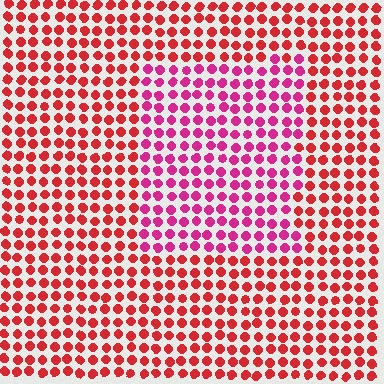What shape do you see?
I see a rectangle.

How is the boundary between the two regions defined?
The boundary is defined purely by a slight shift in hue (about 33 degrees). Spacing, size, and orientation are identical on both sides.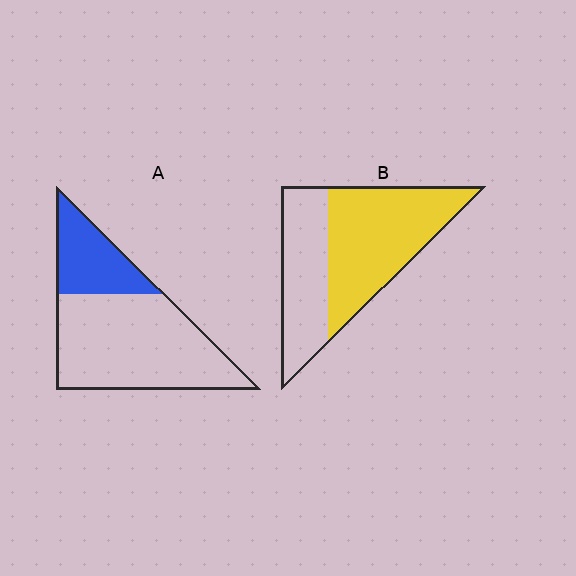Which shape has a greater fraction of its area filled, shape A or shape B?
Shape B.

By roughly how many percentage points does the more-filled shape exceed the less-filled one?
By roughly 30 percentage points (B over A).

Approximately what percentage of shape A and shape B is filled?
A is approximately 30% and B is approximately 60%.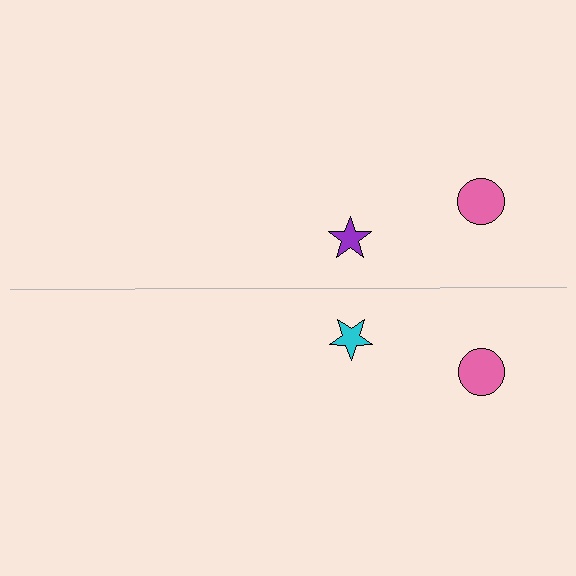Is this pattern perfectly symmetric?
No, the pattern is not perfectly symmetric. The cyan star on the bottom side breaks the symmetry — its mirror counterpart is purple.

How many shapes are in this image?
There are 4 shapes in this image.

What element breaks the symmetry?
The cyan star on the bottom side breaks the symmetry — its mirror counterpart is purple.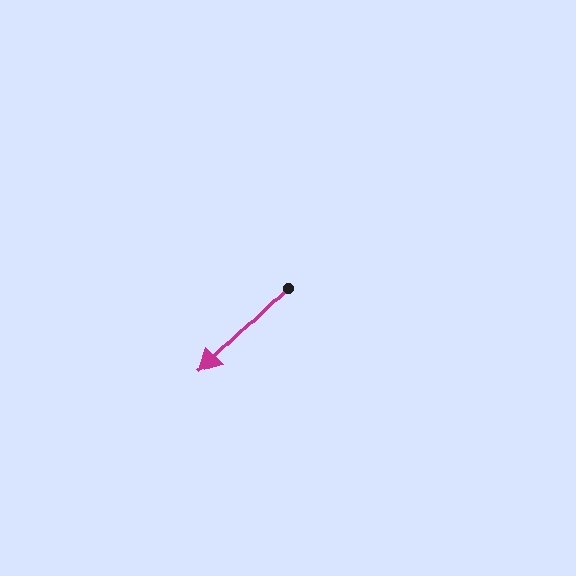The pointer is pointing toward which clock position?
Roughly 7 o'clock.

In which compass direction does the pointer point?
Southwest.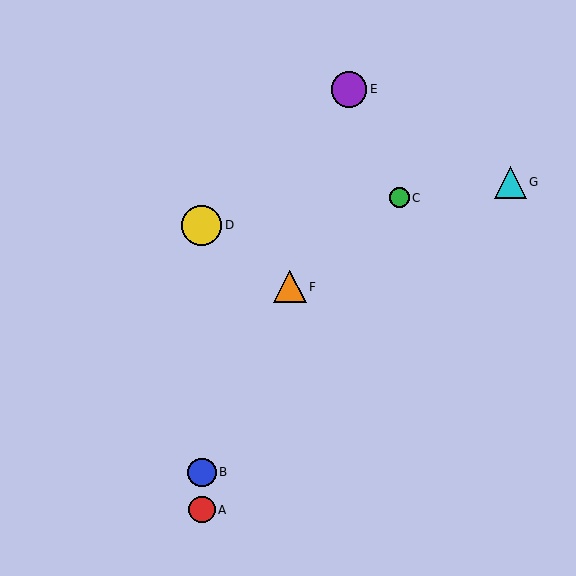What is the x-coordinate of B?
Object B is at x≈202.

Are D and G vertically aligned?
No, D is at x≈202 and G is at x≈510.